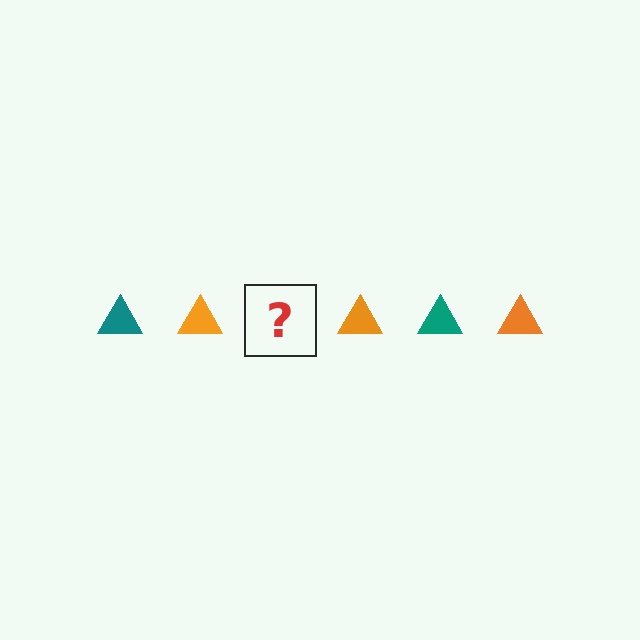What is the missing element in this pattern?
The missing element is a teal triangle.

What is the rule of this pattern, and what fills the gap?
The rule is that the pattern cycles through teal, orange triangles. The gap should be filled with a teal triangle.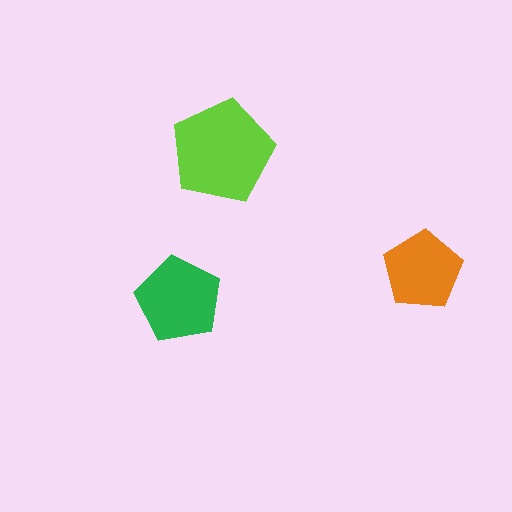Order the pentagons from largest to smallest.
the lime one, the green one, the orange one.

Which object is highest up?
The lime pentagon is topmost.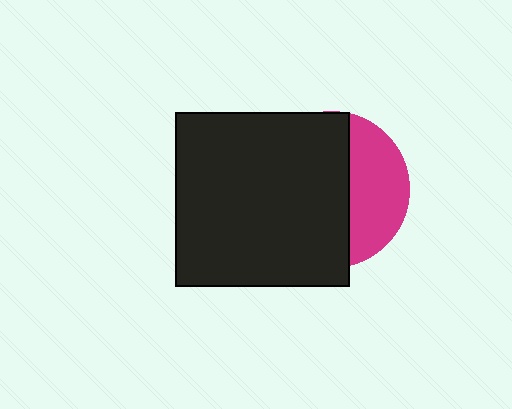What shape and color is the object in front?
The object in front is a black square.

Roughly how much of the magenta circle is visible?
A small part of it is visible (roughly 36%).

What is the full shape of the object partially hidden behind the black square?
The partially hidden object is a magenta circle.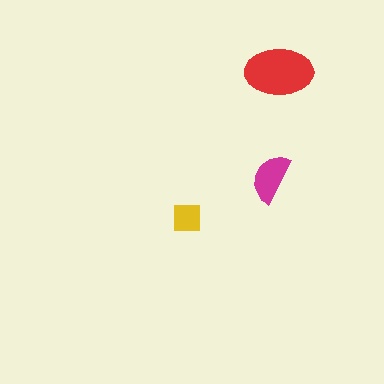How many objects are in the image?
There are 3 objects in the image.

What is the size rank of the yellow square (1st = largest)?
3rd.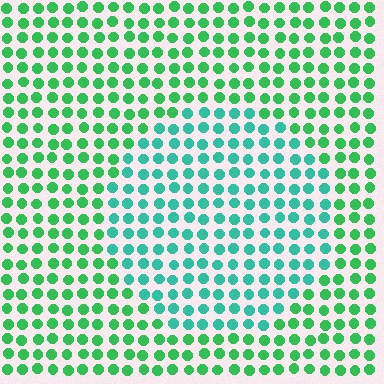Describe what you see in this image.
The image is filled with small green elements in a uniform arrangement. A circle-shaped region is visible where the elements are tinted to a slightly different hue, forming a subtle color boundary.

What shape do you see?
I see a circle.